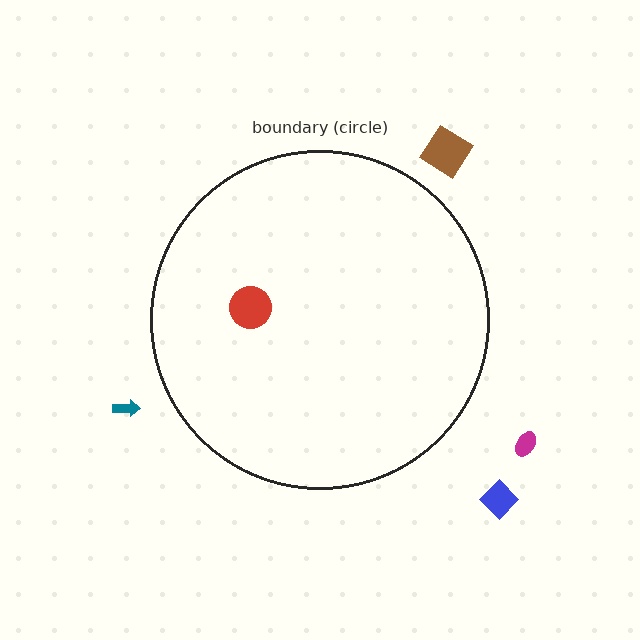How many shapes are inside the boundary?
1 inside, 4 outside.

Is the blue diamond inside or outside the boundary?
Outside.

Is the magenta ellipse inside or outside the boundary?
Outside.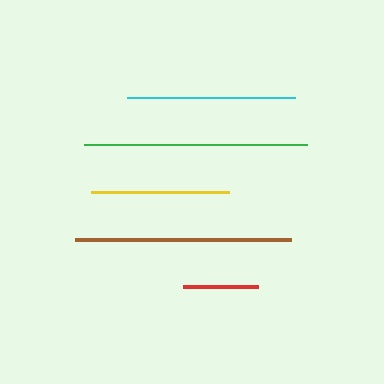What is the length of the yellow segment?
The yellow segment is approximately 138 pixels long.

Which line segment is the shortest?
The red line is the shortest at approximately 75 pixels.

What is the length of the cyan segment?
The cyan segment is approximately 169 pixels long.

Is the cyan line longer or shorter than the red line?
The cyan line is longer than the red line.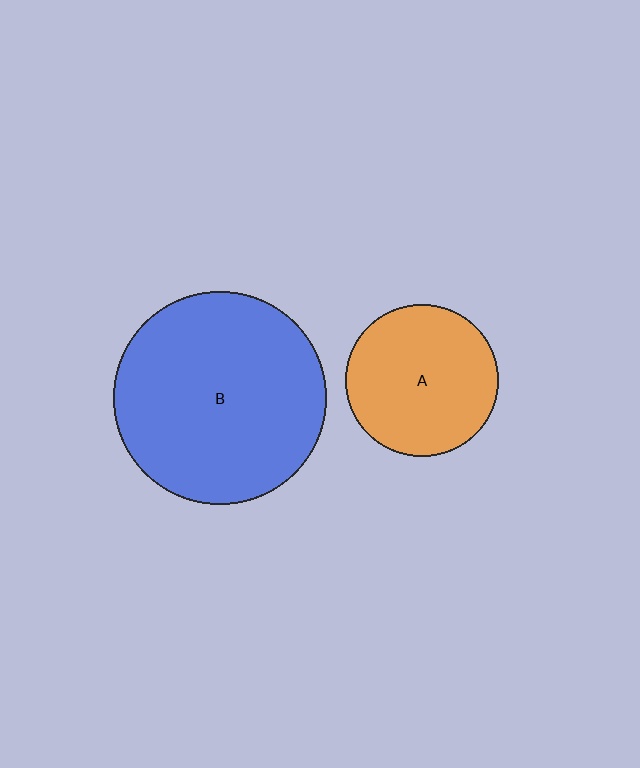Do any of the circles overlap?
No, none of the circles overlap.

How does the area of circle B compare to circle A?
Approximately 2.0 times.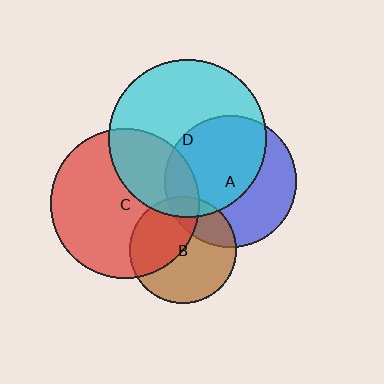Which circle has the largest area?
Circle D (cyan).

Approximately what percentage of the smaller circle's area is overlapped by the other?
Approximately 30%.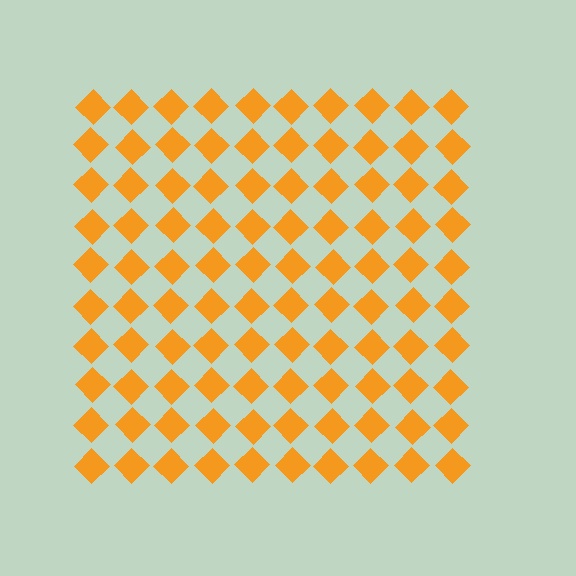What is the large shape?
The large shape is a square.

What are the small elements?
The small elements are diamonds.